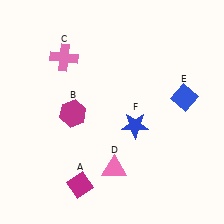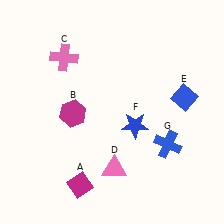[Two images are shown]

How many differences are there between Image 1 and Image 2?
There is 1 difference between the two images.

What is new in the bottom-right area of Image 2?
A blue cross (G) was added in the bottom-right area of Image 2.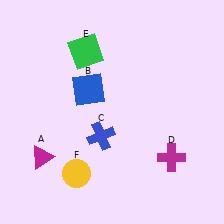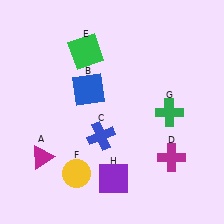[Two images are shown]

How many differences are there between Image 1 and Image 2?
There are 2 differences between the two images.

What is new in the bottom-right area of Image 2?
A purple square (H) was added in the bottom-right area of Image 2.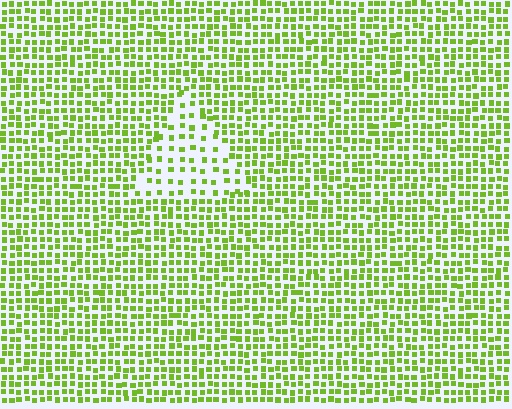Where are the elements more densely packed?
The elements are more densely packed outside the triangle boundary.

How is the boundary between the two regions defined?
The boundary is defined by a change in element density (approximately 2.1x ratio). All elements are the same color, size, and shape.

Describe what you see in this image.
The image contains small lime elements arranged at two different densities. A triangle-shaped region is visible where the elements are less densely packed than the surrounding area.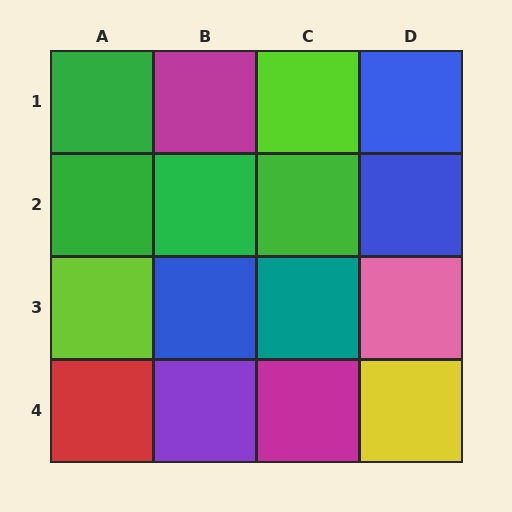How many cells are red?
1 cell is red.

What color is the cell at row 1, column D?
Blue.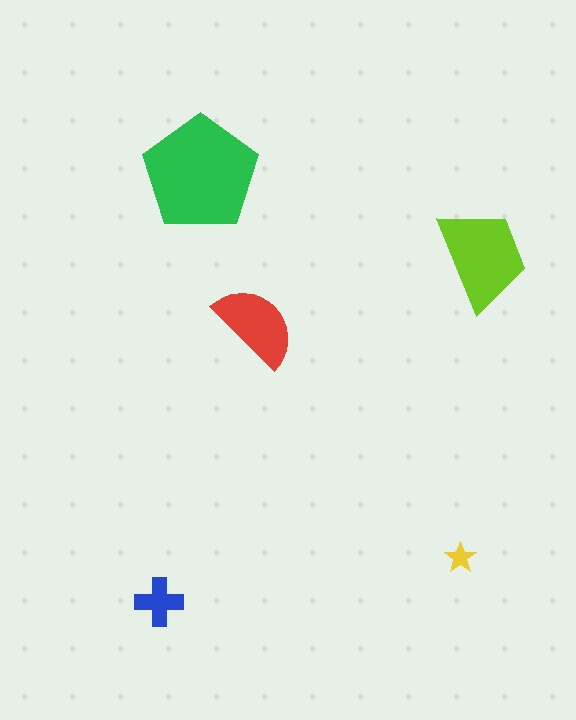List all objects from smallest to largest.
The yellow star, the blue cross, the red semicircle, the lime trapezoid, the green pentagon.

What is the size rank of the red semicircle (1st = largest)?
3rd.